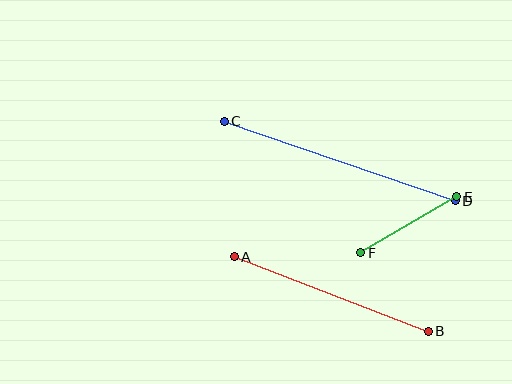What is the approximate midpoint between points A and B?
The midpoint is at approximately (331, 294) pixels.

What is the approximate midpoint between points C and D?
The midpoint is at approximately (340, 161) pixels.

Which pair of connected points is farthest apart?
Points C and D are farthest apart.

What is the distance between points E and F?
The distance is approximately 111 pixels.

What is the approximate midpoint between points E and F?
The midpoint is at approximately (409, 225) pixels.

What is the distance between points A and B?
The distance is approximately 208 pixels.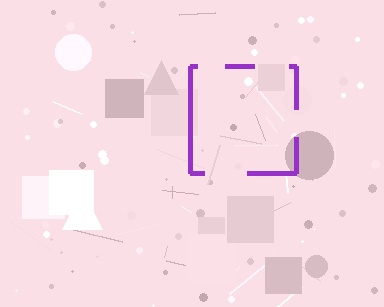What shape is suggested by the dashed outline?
The dashed outline suggests a square.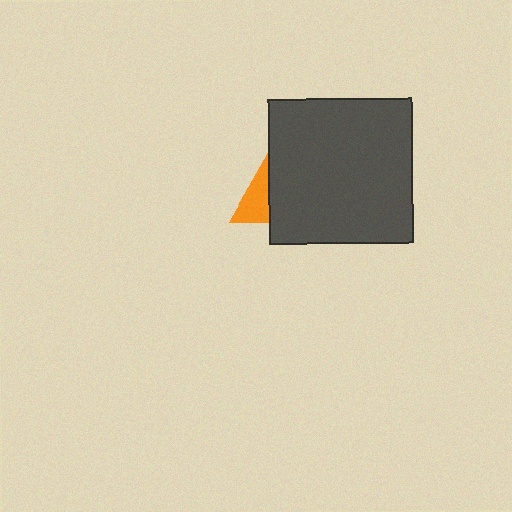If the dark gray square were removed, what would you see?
You would see the complete orange triangle.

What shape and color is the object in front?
The object in front is a dark gray square.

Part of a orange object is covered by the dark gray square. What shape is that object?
It is a triangle.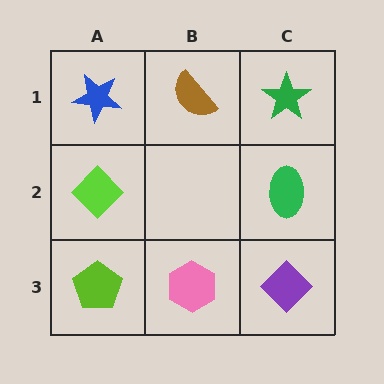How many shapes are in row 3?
3 shapes.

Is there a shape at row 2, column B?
No, that cell is empty.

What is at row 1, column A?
A blue star.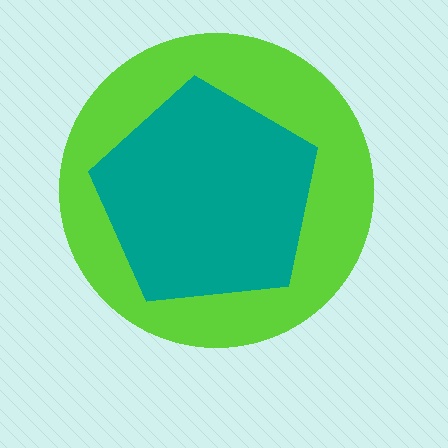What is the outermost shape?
The lime circle.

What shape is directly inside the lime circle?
The teal pentagon.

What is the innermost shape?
The teal pentagon.